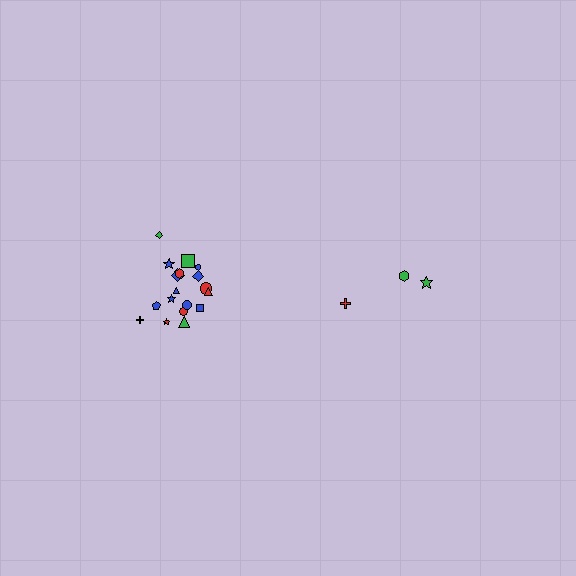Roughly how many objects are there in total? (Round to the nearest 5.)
Roughly 20 objects in total.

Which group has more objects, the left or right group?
The left group.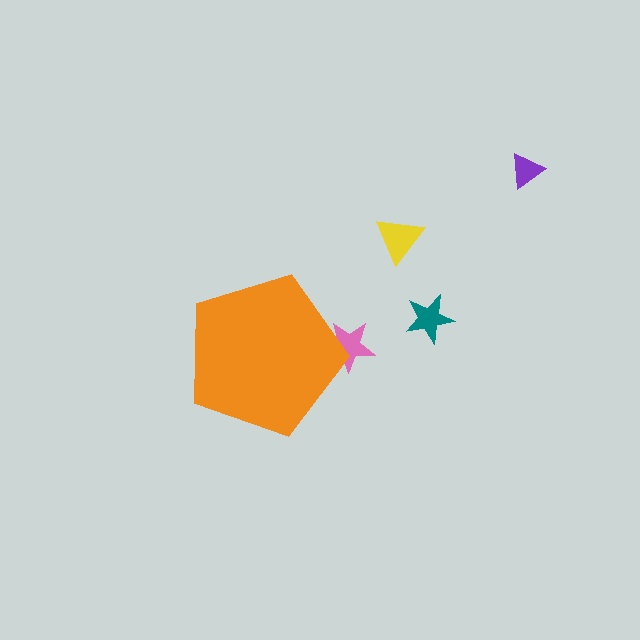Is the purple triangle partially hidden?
No, the purple triangle is fully visible.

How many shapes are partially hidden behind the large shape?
1 shape is partially hidden.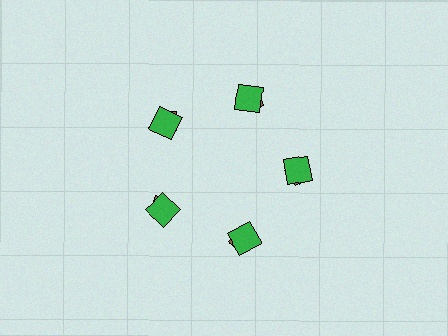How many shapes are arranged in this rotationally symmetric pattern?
There are 10 shapes, arranged in 5 groups of 2.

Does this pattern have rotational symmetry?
Yes, this pattern has 5-fold rotational symmetry. It looks the same after rotating 72 degrees around the center.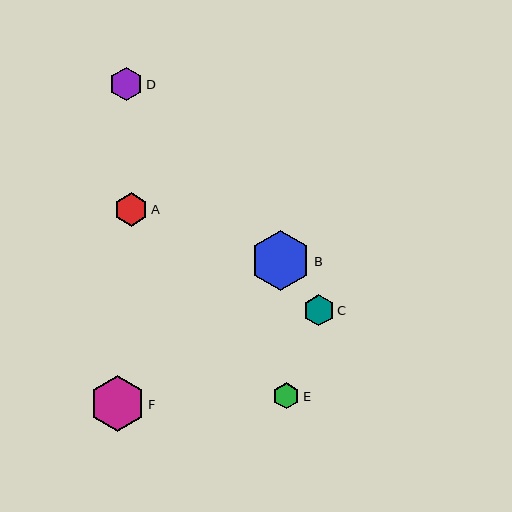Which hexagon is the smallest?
Hexagon E is the smallest with a size of approximately 27 pixels.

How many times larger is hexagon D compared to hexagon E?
Hexagon D is approximately 1.2 times the size of hexagon E.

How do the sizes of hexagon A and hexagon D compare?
Hexagon A and hexagon D are approximately the same size.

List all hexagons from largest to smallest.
From largest to smallest: B, F, A, D, C, E.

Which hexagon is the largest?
Hexagon B is the largest with a size of approximately 60 pixels.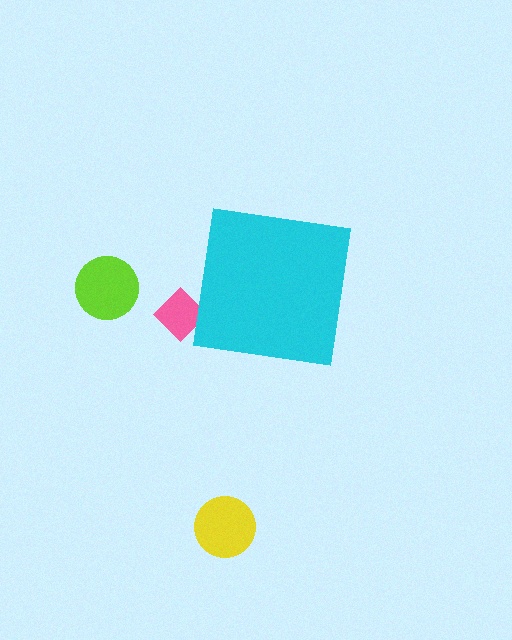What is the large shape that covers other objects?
A cyan square.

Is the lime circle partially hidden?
No, the lime circle is fully visible.